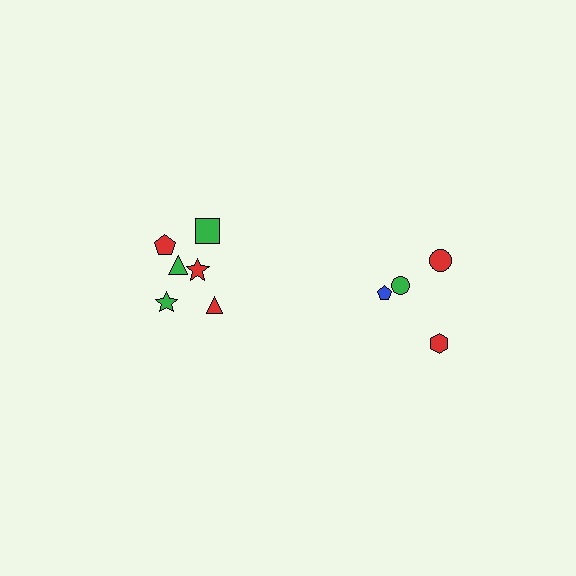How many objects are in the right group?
There are 4 objects.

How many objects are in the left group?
There are 6 objects.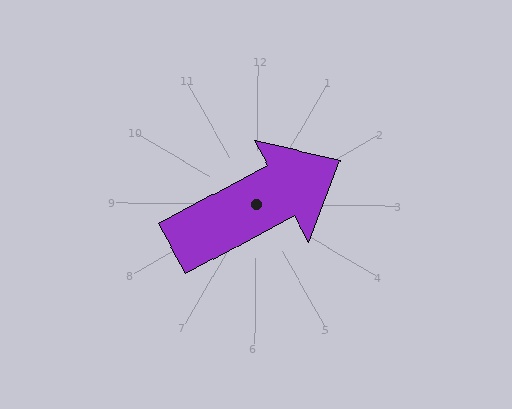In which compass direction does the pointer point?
Northeast.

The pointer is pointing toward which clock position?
Roughly 2 o'clock.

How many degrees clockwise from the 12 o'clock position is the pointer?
Approximately 62 degrees.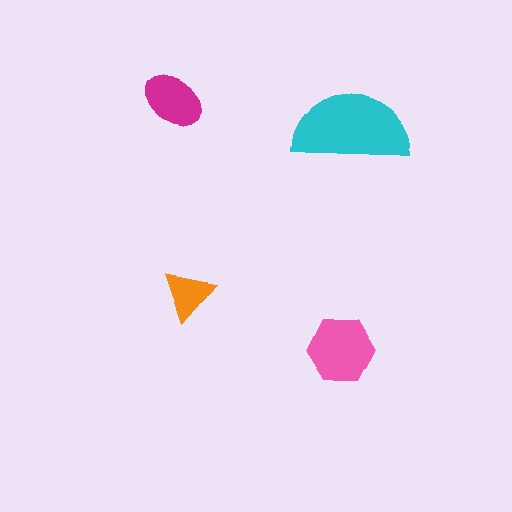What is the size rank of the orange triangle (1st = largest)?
4th.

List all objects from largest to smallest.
The cyan semicircle, the pink hexagon, the magenta ellipse, the orange triangle.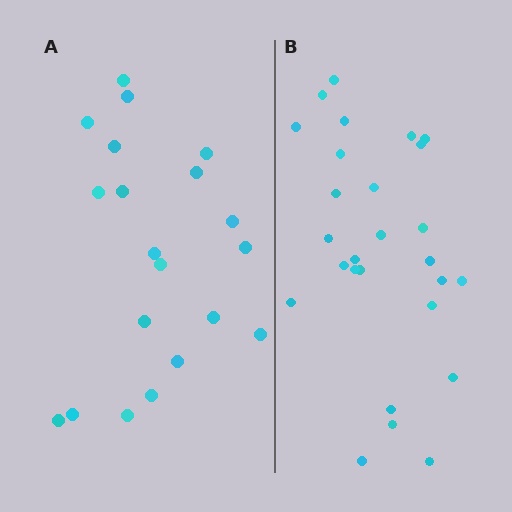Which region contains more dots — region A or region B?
Region B (the right region) has more dots.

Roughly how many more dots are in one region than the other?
Region B has roughly 8 or so more dots than region A.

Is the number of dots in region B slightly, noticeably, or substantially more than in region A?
Region B has noticeably more, but not dramatically so. The ratio is roughly 1.4 to 1.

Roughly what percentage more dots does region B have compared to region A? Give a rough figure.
About 35% more.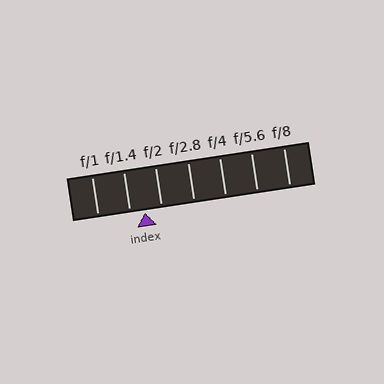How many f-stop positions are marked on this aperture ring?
There are 7 f-stop positions marked.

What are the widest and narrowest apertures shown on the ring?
The widest aperture shown is f/1 and the narrowest is f/8.